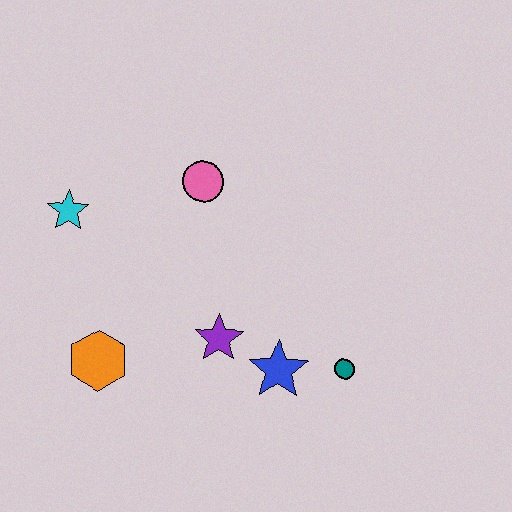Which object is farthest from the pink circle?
The teal circle is farthest from the pink circle.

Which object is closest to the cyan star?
The pink circle is closest to the cyan star.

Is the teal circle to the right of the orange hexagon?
Yes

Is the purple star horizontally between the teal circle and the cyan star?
Yes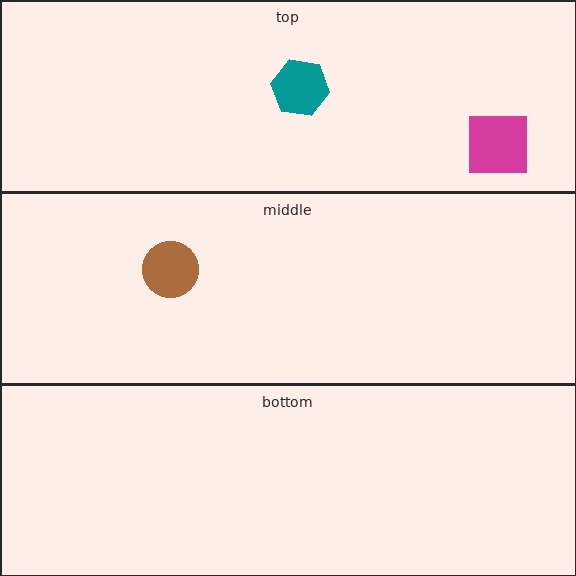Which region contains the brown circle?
The middle region.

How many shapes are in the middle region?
1.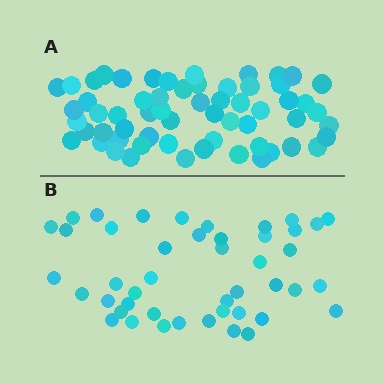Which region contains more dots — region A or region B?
Region A (the top region) has more dots.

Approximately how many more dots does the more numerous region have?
Region A has approximately 15 more dots than region B.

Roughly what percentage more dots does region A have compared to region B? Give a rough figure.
About 35% more.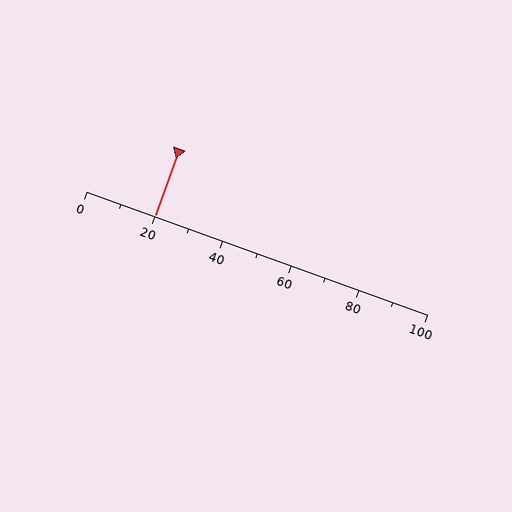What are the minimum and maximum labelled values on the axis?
The axis runs from 0 to 100.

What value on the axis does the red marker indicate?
The marker indicates approximately 20.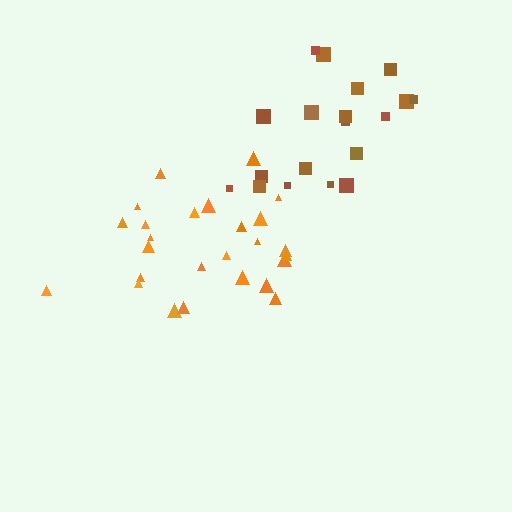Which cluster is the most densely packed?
Orange.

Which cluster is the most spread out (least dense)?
Brown.